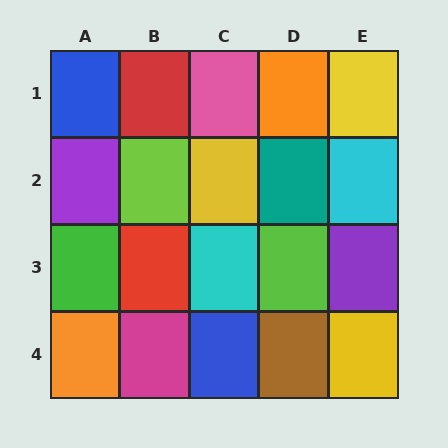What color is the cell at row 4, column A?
Orange.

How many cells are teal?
1 cell is teal.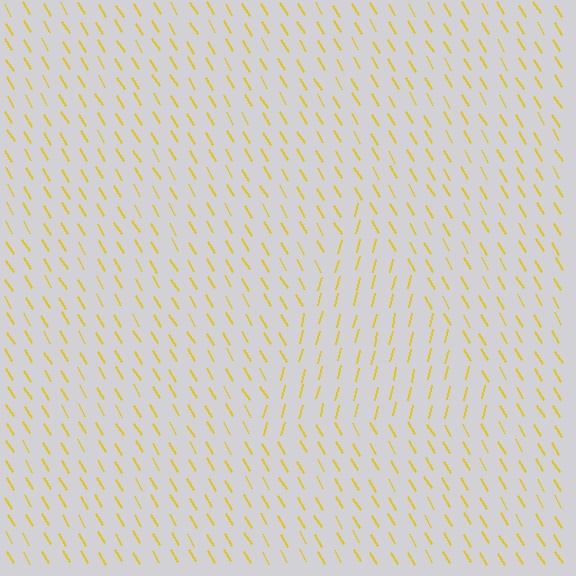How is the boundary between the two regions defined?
The boundary is defined purely by a change in line orientation (approximately 45 degrees difference). All lines are the same color and thickness.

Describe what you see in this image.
The image is filled with small yellow line segments. A triangle region in the image has lines oriented differently from the surrounding lines, creating a visible texture boundary.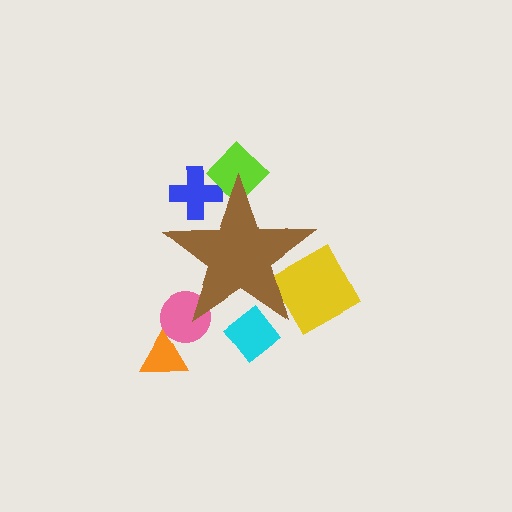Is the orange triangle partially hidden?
No, the orange triangle is fully visible.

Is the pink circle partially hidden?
Yes, the pink circle is partially hidden behind the brown star.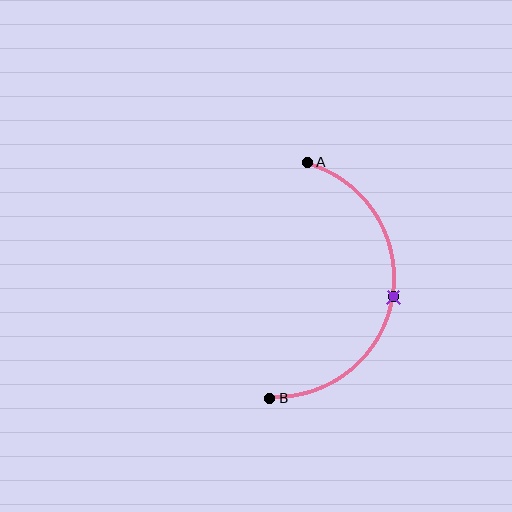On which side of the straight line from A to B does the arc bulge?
The arc bulges to the right of the straight line connecting A and B.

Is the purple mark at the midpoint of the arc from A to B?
Yes. The purple mark lies on the arc at equal arc-length from both A and B — it is the arc midpoint.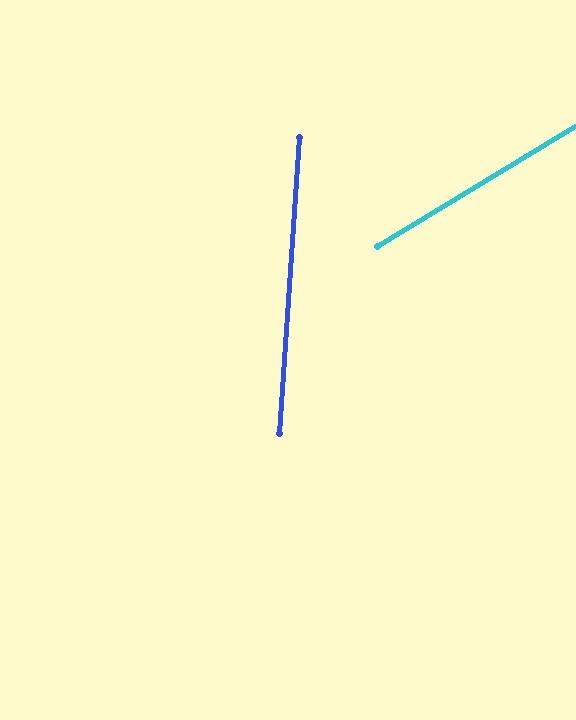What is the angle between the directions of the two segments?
Approximately 55 degrees.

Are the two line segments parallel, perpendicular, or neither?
Neither parallel nor perpendicular — they differ by about 55°.